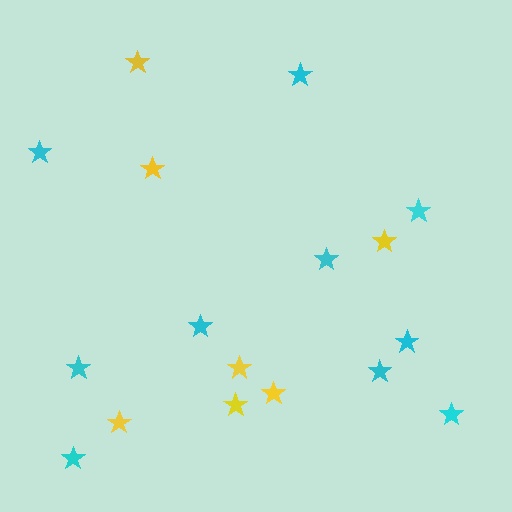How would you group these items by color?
There are 2 groups: one group of yellow stars (7) and one group of cyan stars (10).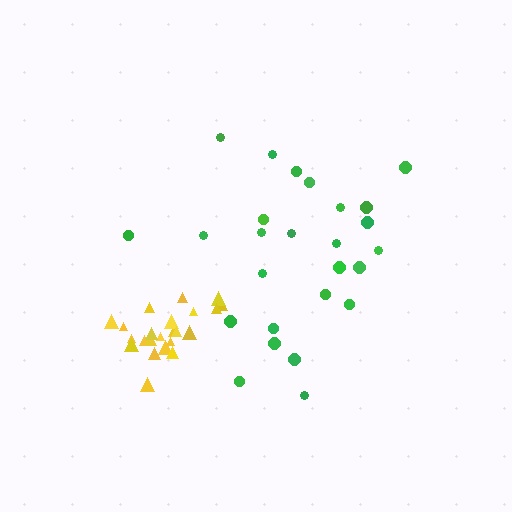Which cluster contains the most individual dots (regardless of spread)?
Green (26).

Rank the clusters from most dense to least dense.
yellow, green.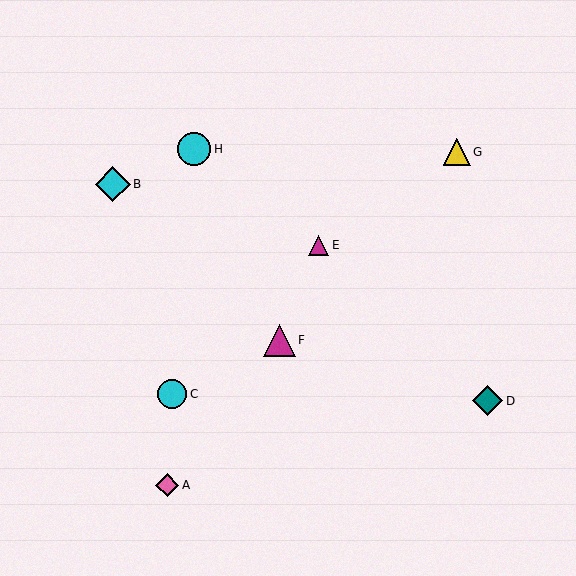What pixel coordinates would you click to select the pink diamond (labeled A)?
Click at (167, 485) to select the pink diamond A.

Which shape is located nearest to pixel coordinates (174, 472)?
The pink diamond (labeled A) at (167, 485) is nearest to that location.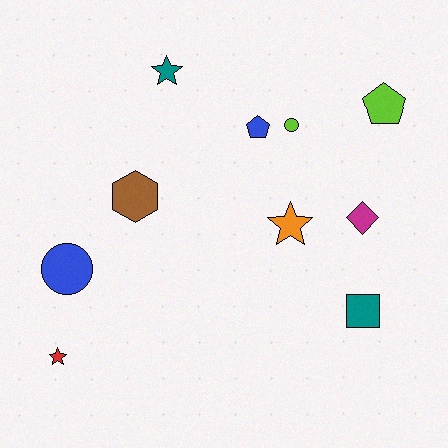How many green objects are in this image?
There are no green objects.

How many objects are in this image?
There are 10 objects.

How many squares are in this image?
There is 1 square.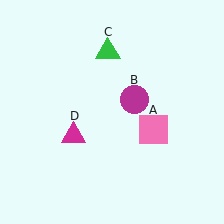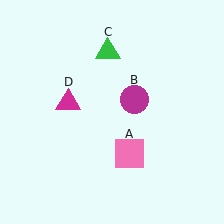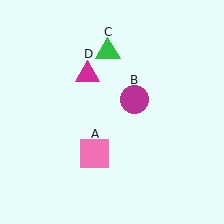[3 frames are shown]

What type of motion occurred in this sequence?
The pink square (object A), magenta triangle (object D) rotated clockwise around the center of the scene.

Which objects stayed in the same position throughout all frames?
Magenta circle (object B) and green triangle (object C) remained stationary.